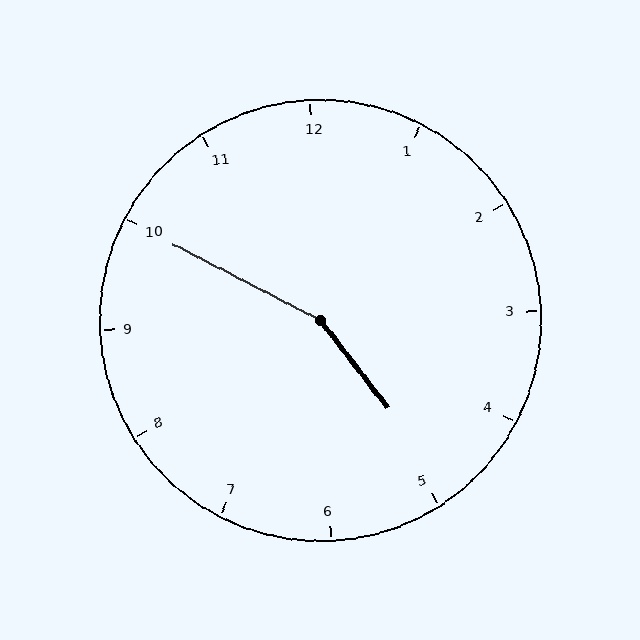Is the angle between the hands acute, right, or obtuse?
It is obtuse.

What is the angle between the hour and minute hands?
Approximately 155 degrees.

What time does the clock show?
4:50.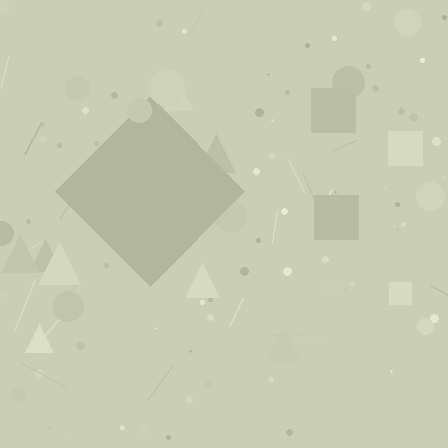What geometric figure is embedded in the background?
A diamond is embedded in the background.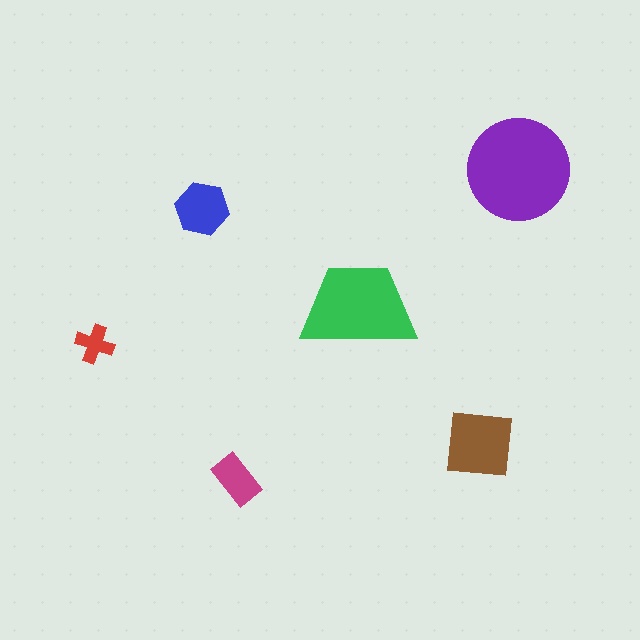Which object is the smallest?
The red cross.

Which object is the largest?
The purple circle.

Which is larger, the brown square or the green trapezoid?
The green trapezoid.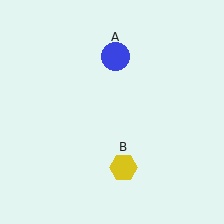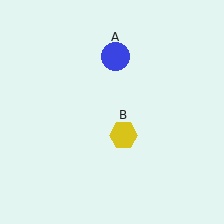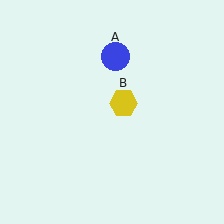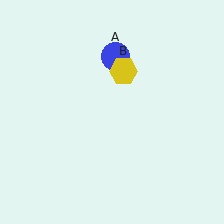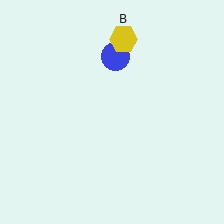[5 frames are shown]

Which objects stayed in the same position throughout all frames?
Blue circle (object A) remained stationary.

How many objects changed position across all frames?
1 object changed position: yellow hexagon (object B).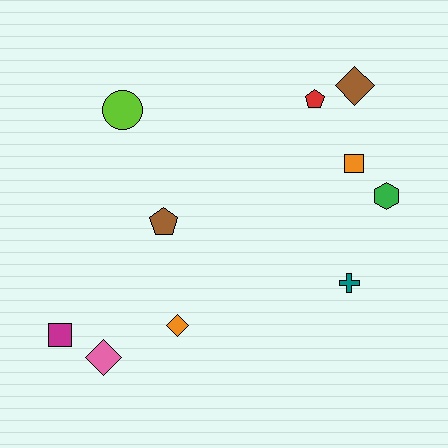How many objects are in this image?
There are 10 objects.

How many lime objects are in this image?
There is 1 lime object.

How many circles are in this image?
There is 1 circle.